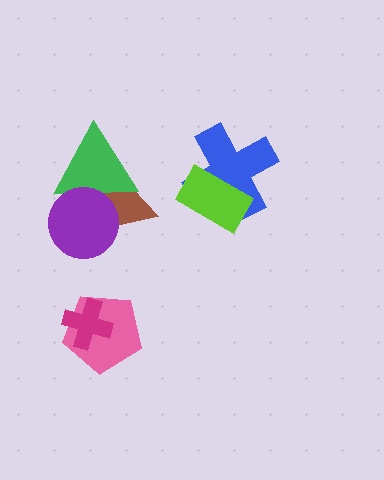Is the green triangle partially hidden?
Yes, it is partially covered by another shape.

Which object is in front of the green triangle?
The purple circle is in front of the green triangle.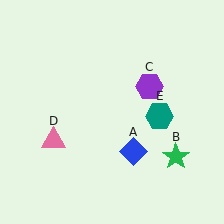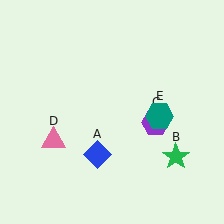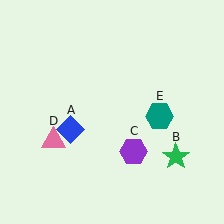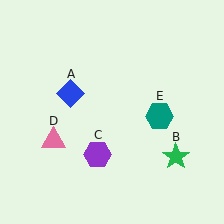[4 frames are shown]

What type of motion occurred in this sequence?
The blue diamond (object A), purple hexagon (object C) rotated clockwise around the center of the scene.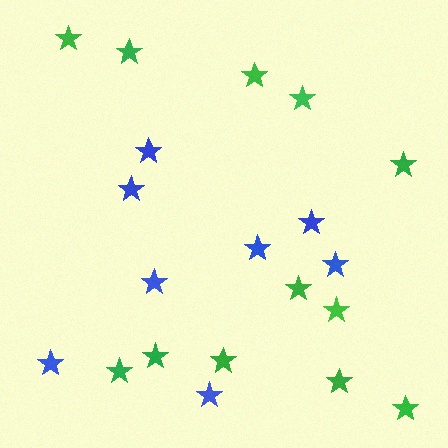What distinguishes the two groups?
There are 2 groups: one group of blue stars (8) and one group of green stars (12).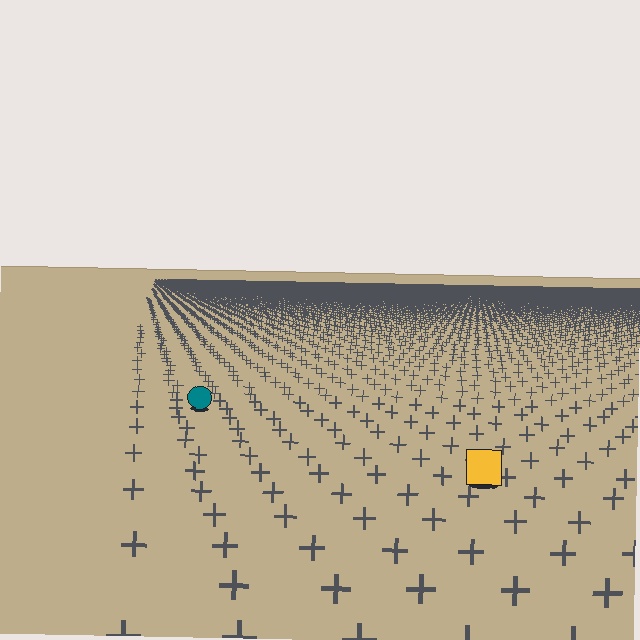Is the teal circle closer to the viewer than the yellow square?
No. The yellow square is closer — you can tell from the texture gradient: the ground texture is coarser near it.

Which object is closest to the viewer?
The yellow square is closest. The texture marks near it are larger and more spread out.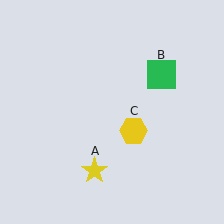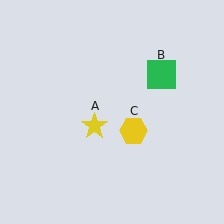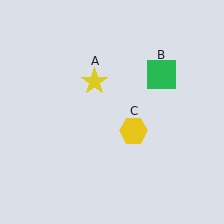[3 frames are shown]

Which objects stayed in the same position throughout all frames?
Green square (object B) and yellow hexagon (object C) remained stationary.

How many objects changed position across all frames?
1 object changed position: yellow star (object A).